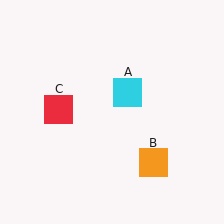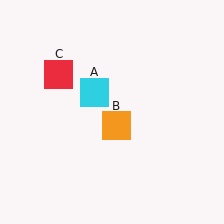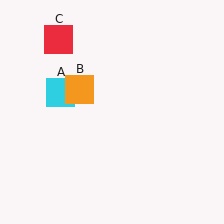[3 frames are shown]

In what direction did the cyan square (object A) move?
The cyan square (object A) moved left.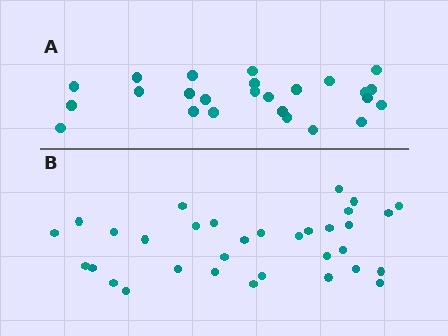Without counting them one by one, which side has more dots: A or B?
Region B (the bottom region) has more dots.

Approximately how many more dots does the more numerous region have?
Region B has roughly 8 or so more dots than region A.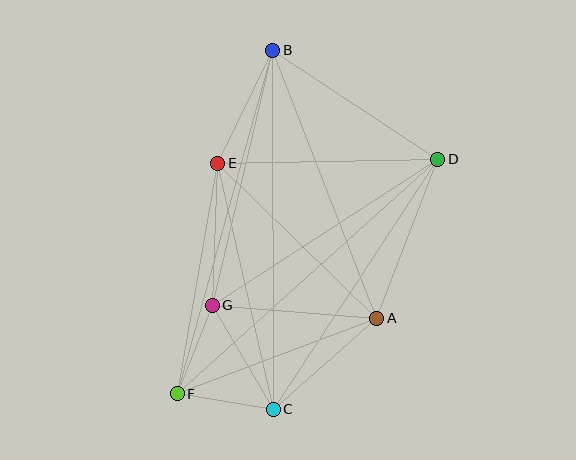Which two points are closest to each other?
Points F and G are closest to each other.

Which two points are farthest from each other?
Points B and C are farthest from each other.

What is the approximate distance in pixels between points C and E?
The distance between C and E is approximately 252 pixels.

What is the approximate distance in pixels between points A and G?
The distance between A and G is approximately 165 pixels.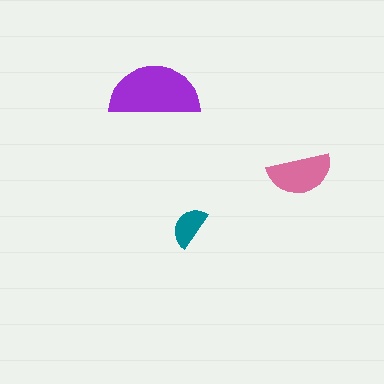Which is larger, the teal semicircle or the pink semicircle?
The pink one.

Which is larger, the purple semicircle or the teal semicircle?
The purple one.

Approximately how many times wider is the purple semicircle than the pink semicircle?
About 1.5 times wider.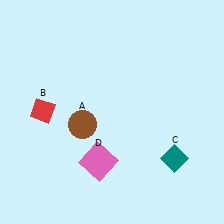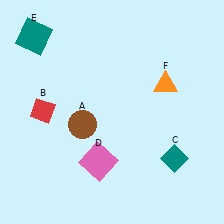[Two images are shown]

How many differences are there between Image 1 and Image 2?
There are 2 differences between the two images.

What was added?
A teal square (E), an orange triangle (F) were added in Image 2.